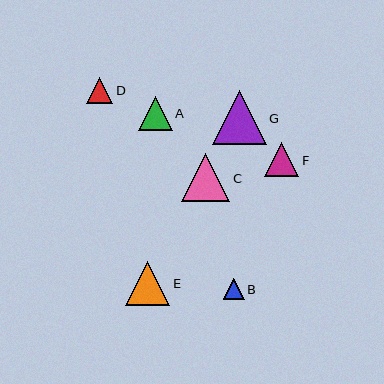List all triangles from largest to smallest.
From largest to smallest: G, C, E, F, A, D, B.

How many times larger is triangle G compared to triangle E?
Triangle G is approximately 1.2 times the size of triangle E.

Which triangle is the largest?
Triangle G is the largest with a size of approximately 54 pixels.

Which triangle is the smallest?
Triangle B is the smallest with a size of approximately 20 pixels.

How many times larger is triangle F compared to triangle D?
Triangle F is approximately 1.3 times the size of triangle D.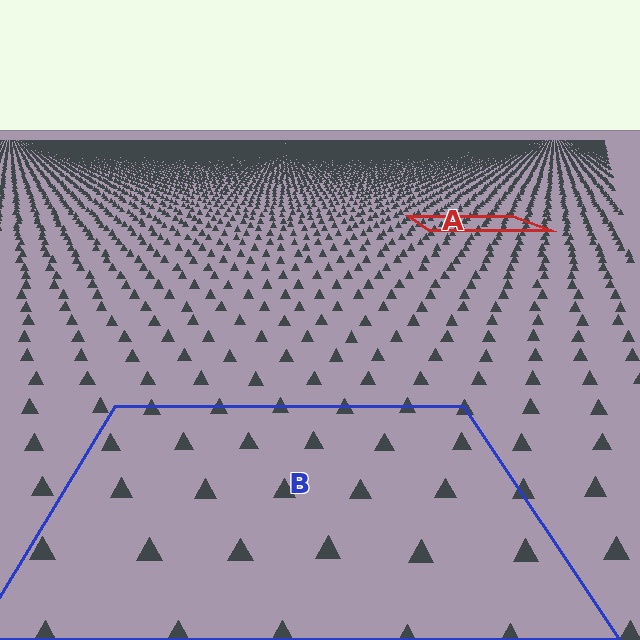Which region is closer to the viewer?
Region B is closer. The texture elements there are larger and more spread out.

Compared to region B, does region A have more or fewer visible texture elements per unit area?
Region A has more texture elements per unit area — they are packed more densely because it is farther away.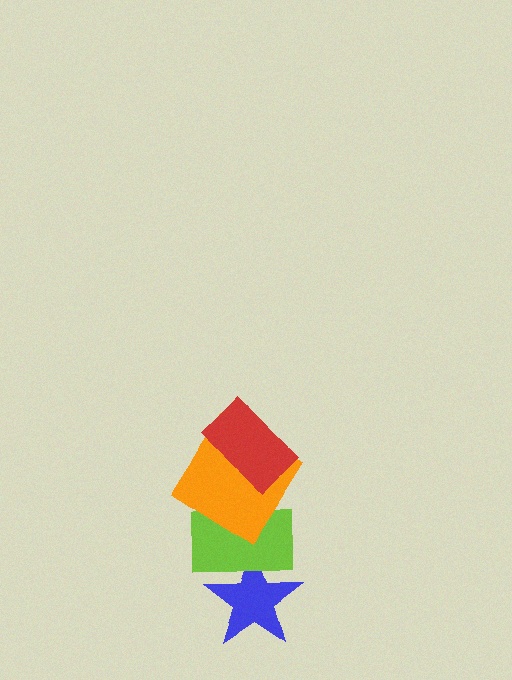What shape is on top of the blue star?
The lime rectangle is on top of the blue star.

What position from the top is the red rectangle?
The red rectangle is 1st from the top.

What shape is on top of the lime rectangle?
The orange diamond is on top of the lime rectangle.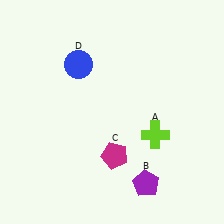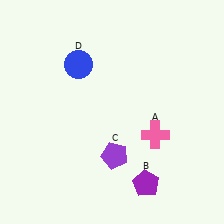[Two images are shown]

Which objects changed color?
A changed from lime to pink. C changed from magenta to purple.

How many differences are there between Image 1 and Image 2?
There are 2 differences between the two images.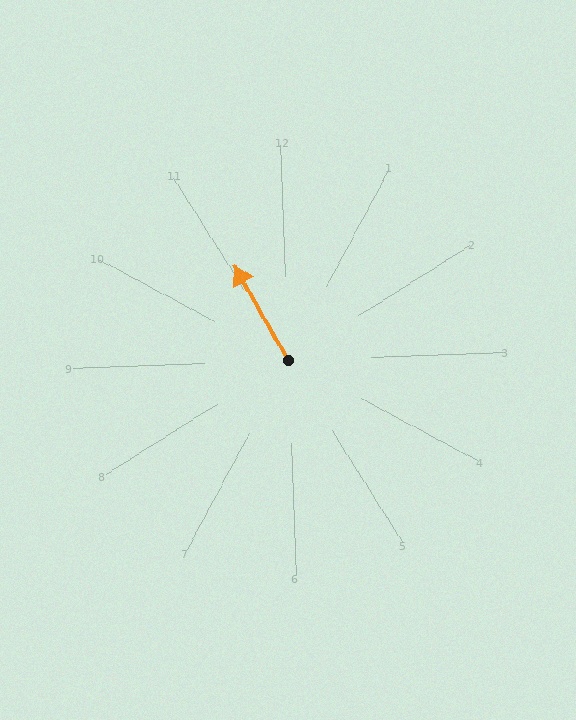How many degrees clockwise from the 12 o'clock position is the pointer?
Approximately 332 degrees.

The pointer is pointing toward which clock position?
Roughly 11 o'clock.